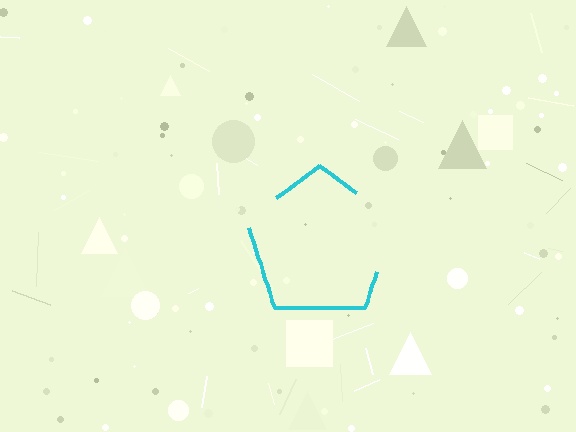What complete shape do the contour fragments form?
The contour fragments form a pentagon.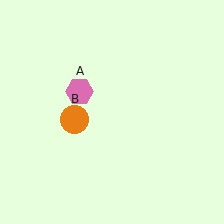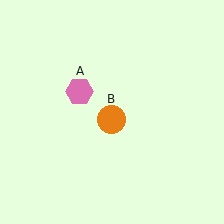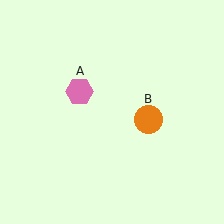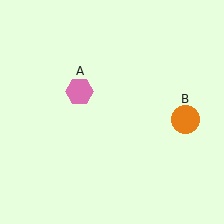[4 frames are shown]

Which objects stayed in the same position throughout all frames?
Pink hexagon (object A) remained stationary.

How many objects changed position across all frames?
1 object changed position: orange circle (object B).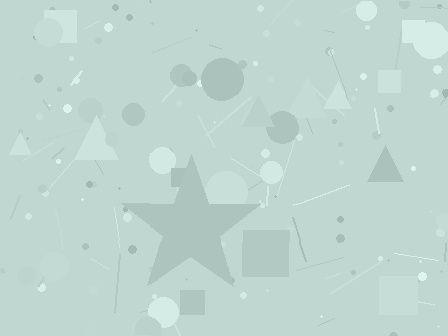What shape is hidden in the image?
A star is hidden in the image.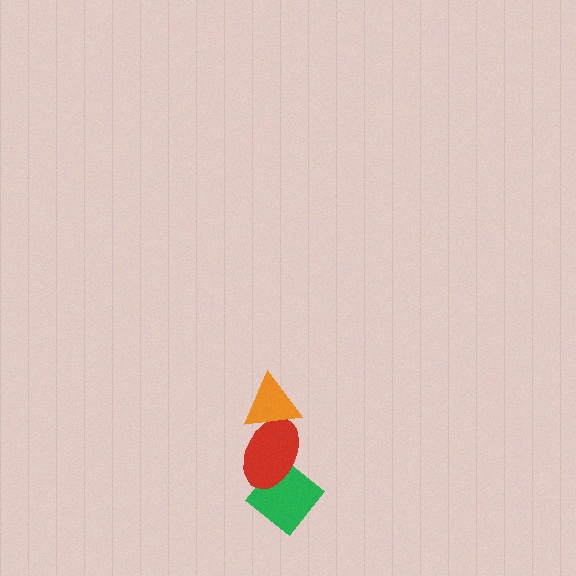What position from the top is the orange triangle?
The orange triangle is 1st from the top.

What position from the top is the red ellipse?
The red ellipse is 2nd from the top.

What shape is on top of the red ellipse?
The orange triangle is on top of the red ellipse.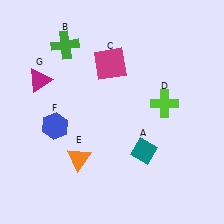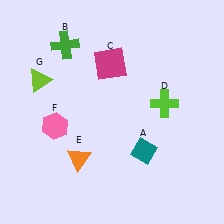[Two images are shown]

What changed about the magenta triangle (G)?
In Image 1, G is magenta. In Image 2, it changed to lime.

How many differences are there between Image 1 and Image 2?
There are 2 differences between the two images.